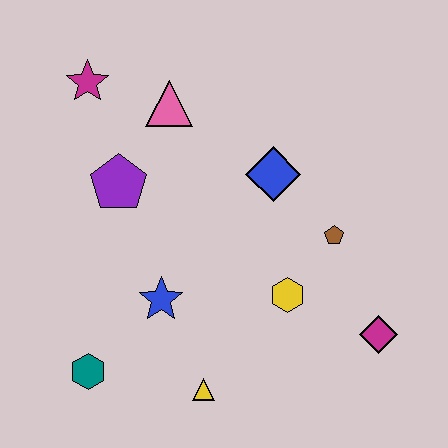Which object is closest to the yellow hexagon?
The brown pentagon is closest to the yellow hexagon.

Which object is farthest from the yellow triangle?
The magenta star is farthest from the yellow triangle.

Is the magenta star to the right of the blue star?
No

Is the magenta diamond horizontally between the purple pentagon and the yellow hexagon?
No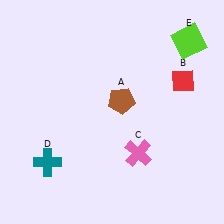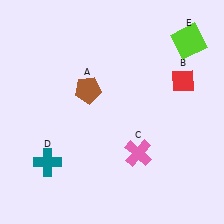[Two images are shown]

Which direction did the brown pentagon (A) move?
The brown pentagon (A) moved left.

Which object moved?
The brown pentagon (A) moved left.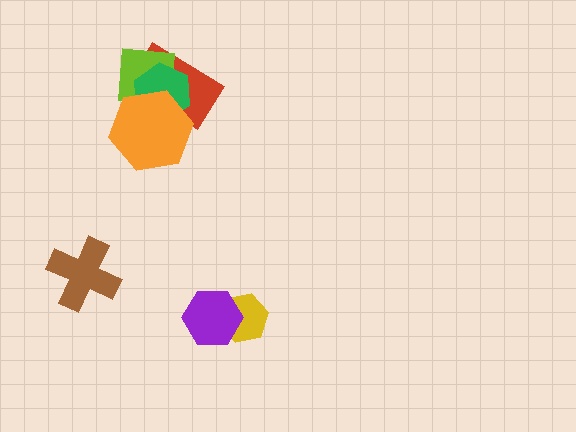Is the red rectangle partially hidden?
Yes, it is partially covered by another shape.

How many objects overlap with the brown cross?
0 objects overlap with the brown cross.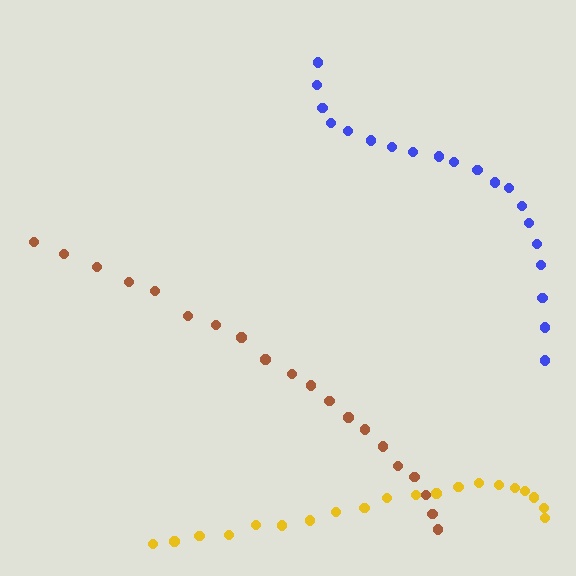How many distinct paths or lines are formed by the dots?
There are 3 distinct paths.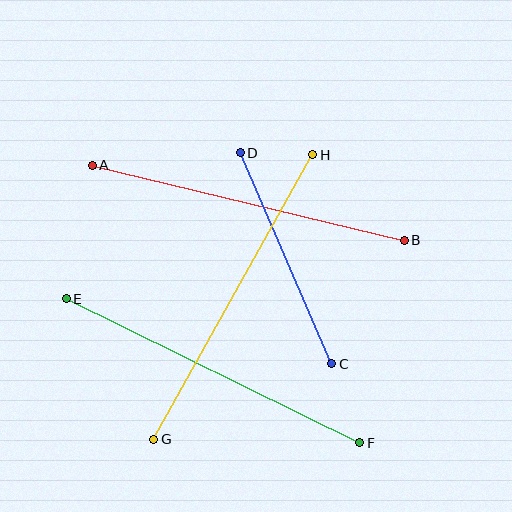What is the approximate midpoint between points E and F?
The midpoint is at approximately (213, 371) pixels.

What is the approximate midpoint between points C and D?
The midpoint is at approximately (286, 258) pixels.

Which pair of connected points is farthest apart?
Points E and F are farthest apart.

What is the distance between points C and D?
The distance is approximately 230 pixels.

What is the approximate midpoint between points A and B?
The midpoint is at approximately (248, 203) pixels.